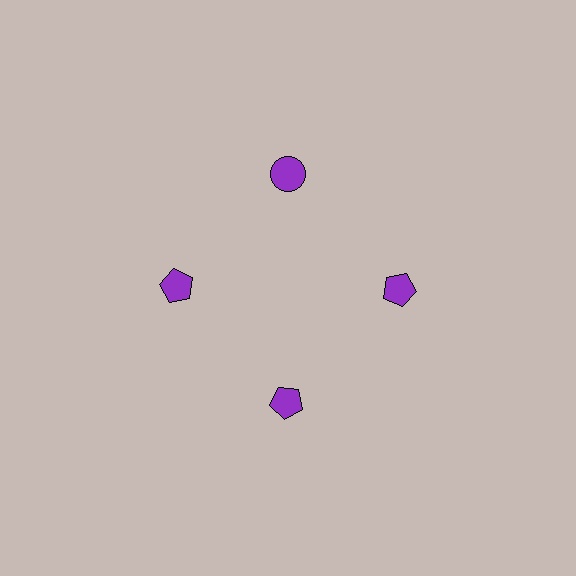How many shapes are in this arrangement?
There are 4 shapes arranged in a ring pattern.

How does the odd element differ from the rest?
It has a different shape: circle instead of pentagon.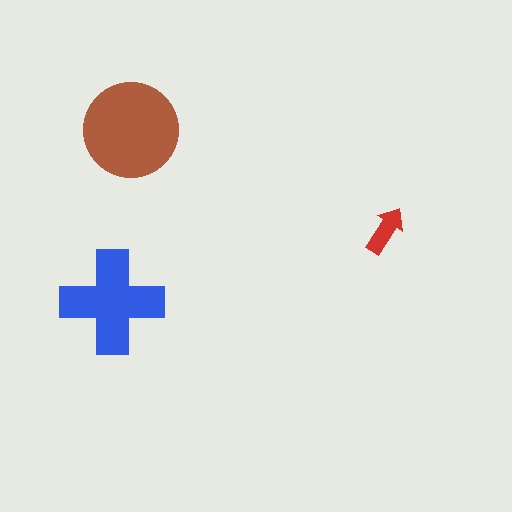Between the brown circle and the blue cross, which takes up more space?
The brown circle.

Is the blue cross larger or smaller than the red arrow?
Larger.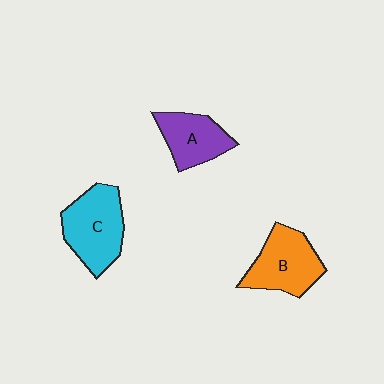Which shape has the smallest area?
Shape A (purple).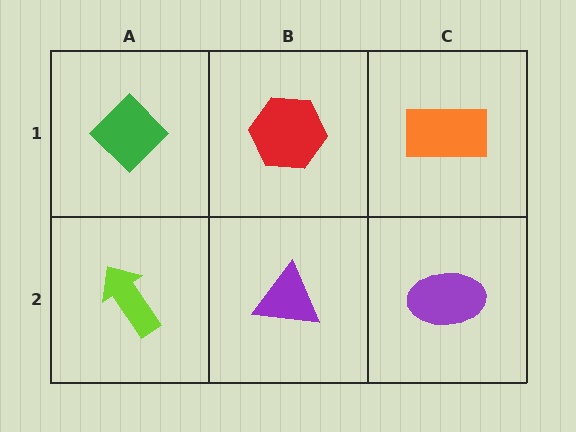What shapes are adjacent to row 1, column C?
A purple ellipse (row 2, column C), a red hexagon (row 1, column B).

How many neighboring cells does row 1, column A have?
2.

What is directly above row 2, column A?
A green diamond.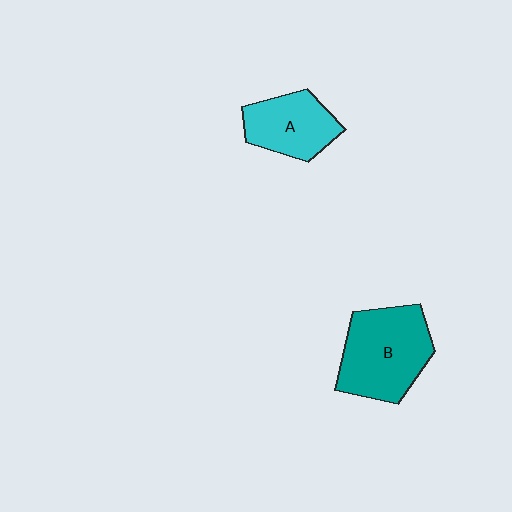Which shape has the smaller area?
Shape A (cyan).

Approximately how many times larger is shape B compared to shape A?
Approximately 1.5 times.